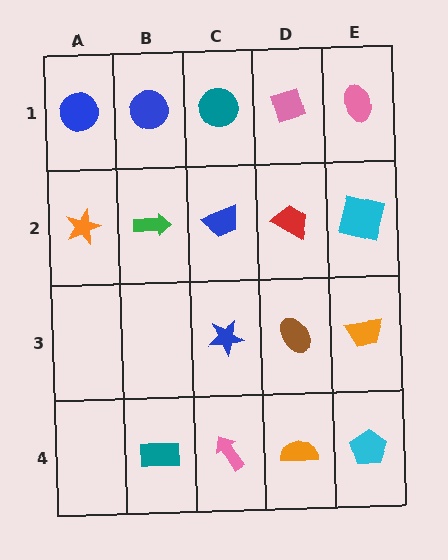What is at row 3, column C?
A blue star.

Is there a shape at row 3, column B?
No, that cell is empty.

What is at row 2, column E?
A cyan square.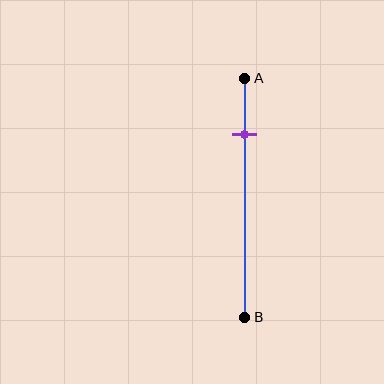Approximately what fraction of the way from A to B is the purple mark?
The purple mark is approximately 25% of the way from A to B.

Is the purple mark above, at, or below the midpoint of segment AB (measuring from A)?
The purple mark is above the midpoint of segment AB.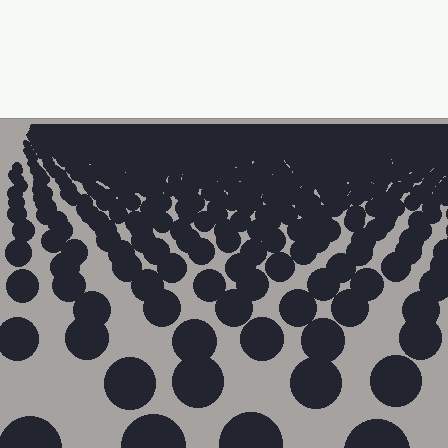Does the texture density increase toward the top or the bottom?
Density increases toward the top.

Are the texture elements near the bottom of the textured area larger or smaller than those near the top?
Larger. Near the bottom, elements are closer to the viewer and appear at a bigger on-screen size.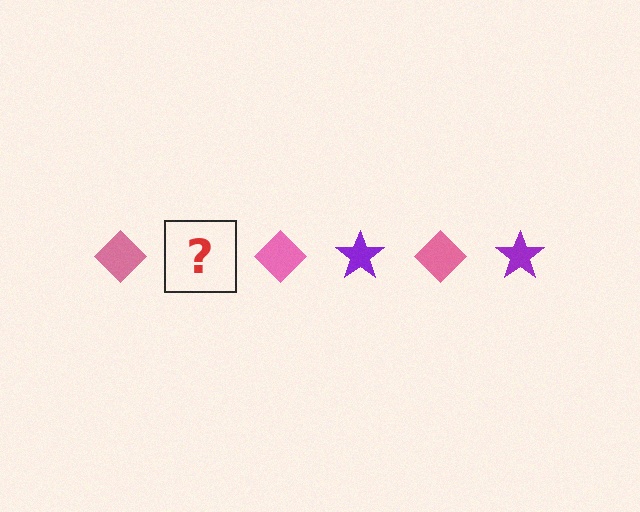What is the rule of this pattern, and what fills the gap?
The rule is that the pattern alternates between pink diamond and purple star. The gap should be filled with a purple star.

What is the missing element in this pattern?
The missing element is a purple star.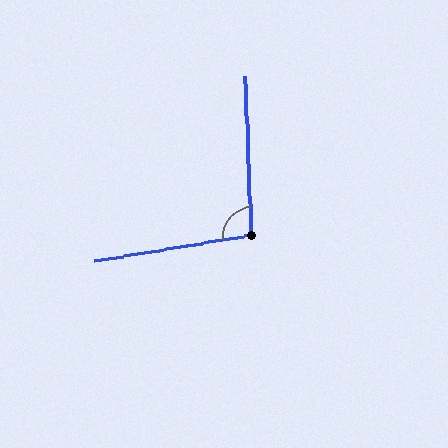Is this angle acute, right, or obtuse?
It is obtuse.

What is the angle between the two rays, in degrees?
Approximately 97 degrees.